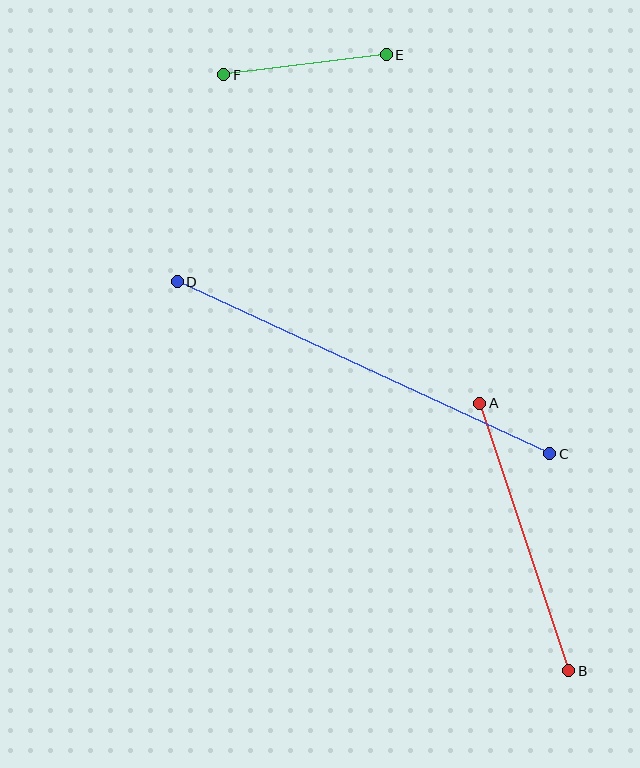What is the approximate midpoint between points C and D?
The midpoint is at approximately (364, 368) pixels.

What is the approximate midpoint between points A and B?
The midpoint is at approximately (524, 537) pixels.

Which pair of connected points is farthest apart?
Points C and D are farthest apart.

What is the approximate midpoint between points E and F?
The midpoint is at approximately (305, 65) pixels.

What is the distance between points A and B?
The distance is approximately 282 pixels.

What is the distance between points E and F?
The distance is approximately 164 pixels.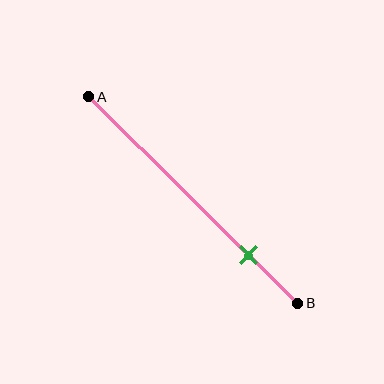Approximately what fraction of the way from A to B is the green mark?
The green mark is approximately 75% of the way from A to B.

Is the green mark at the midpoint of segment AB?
No, the mark is at about 75% from A, not at the 50% midpoint.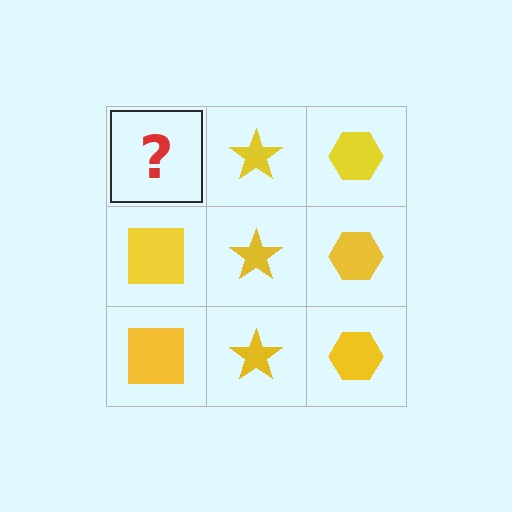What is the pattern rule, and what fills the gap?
The rule is that each column has a consistent shape. The gap should be filled with a yellow square.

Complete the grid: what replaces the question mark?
The question mark should be replaced with a yellow square.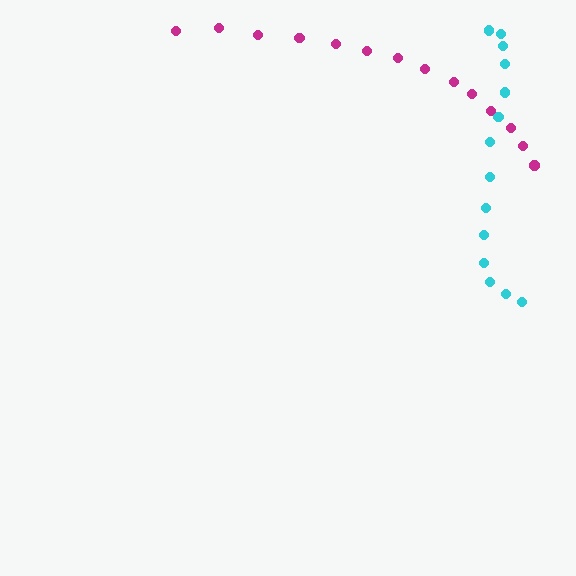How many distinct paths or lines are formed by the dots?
There are 2 distinct paths.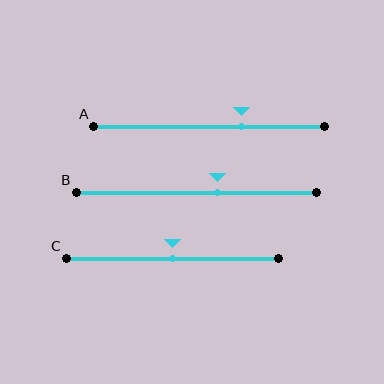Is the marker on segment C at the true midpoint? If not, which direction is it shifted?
Yes, the marker on segment C is at the true midpoint.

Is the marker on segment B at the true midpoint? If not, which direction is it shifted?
No, the marker on segment B is shifted to the right by about 9% of the segment length.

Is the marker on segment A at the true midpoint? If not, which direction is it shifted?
No, the marker on segment A is shifted to the right by about 14% of the segment length.